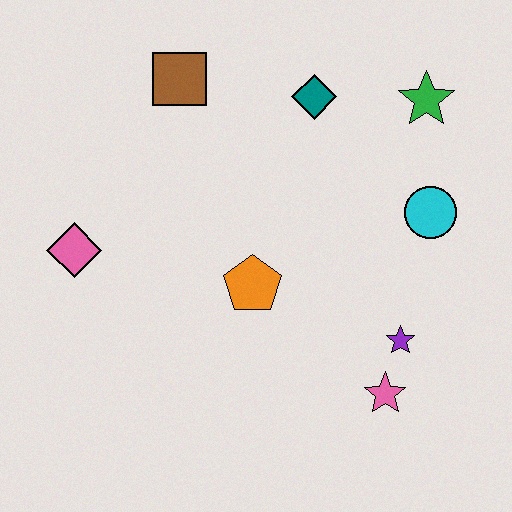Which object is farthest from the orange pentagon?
The green star is farthest from the orange pentagon.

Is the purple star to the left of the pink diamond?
No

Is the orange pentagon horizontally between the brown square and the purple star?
Yes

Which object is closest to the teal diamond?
The green star is closest to the teal diamond.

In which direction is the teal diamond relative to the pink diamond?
The teal diamond is to the right of the pink diamond.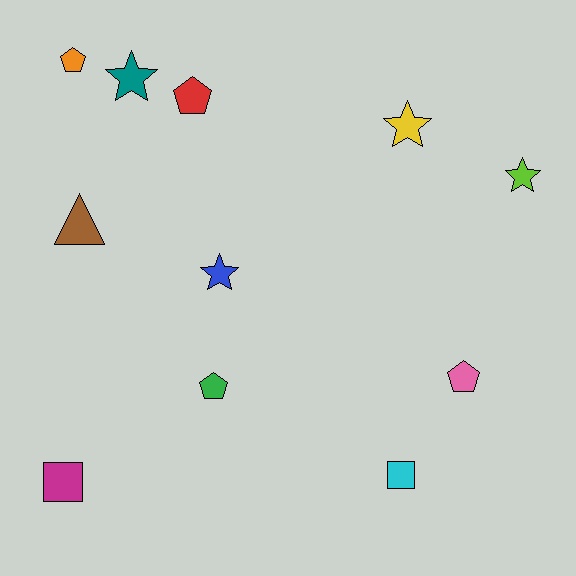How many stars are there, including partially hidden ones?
There are 4 stars.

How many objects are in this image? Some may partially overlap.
There are 11 objects.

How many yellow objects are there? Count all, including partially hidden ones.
There is 1 yellow object.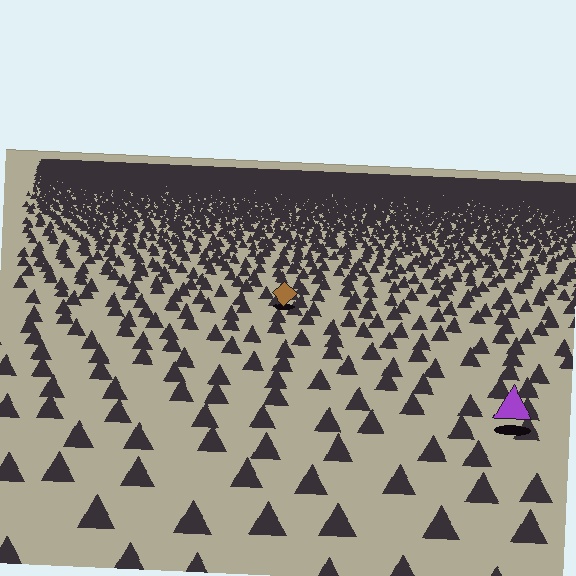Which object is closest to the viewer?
The purple triangle is closest. The texture marks near it are larger and more spread out.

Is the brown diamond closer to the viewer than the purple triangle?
No. The purple triangle is closer — you can tell from the texture gradient: the ground texture is coarser near it.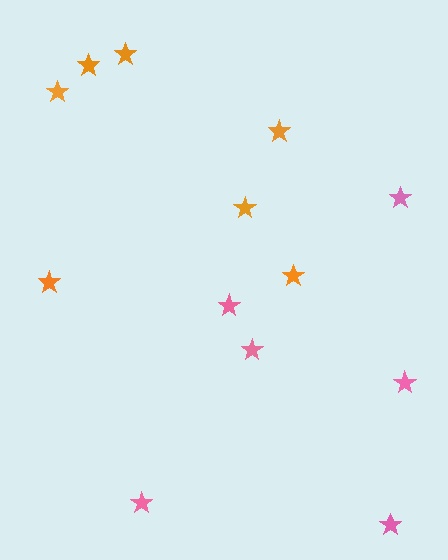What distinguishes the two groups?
There are 2 groups: one group of pink stars (6) and one group of orange stars (7).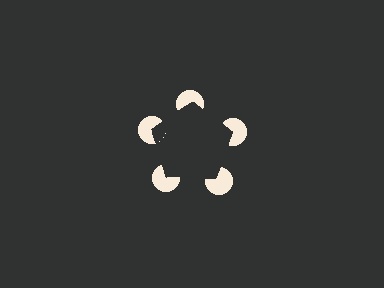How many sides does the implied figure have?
5 sides.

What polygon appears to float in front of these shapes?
An illusory pentagon — its edges are inferred from the aligned wedge cuts in the pac-man discs, not physically drawn.